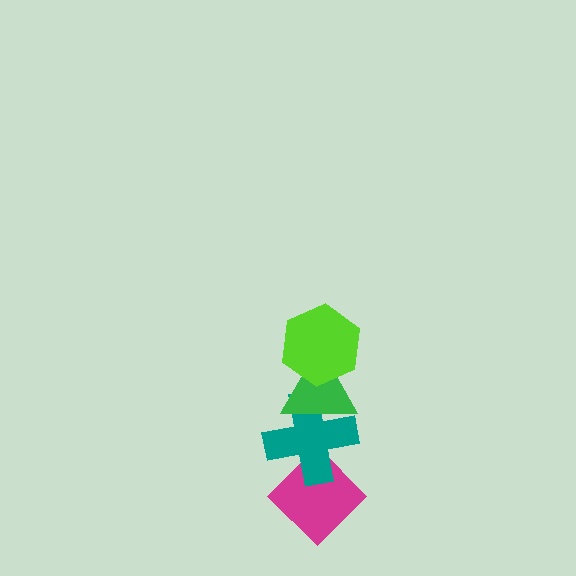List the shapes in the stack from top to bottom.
From top to bottom: the lime hexagon, the green triangle, the teal cross, the magenta diamond.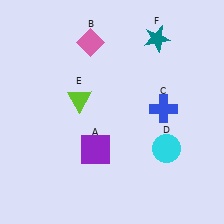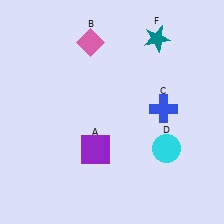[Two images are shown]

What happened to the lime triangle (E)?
The lime triangle (E) was removed in Image 2. It was in the top-left area of Image 1.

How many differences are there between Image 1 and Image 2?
There is 1 difference between the two images.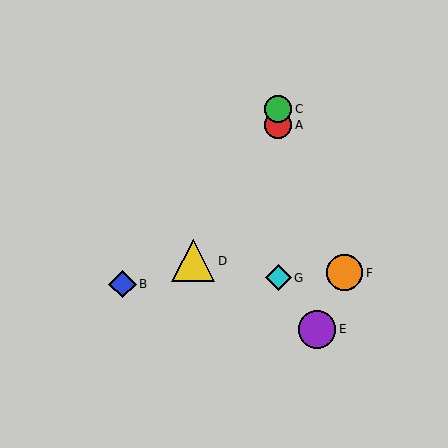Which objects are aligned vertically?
Objects A, C, G are aligned vertically.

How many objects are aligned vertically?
3 objects (A, C, G) are aligned vertically.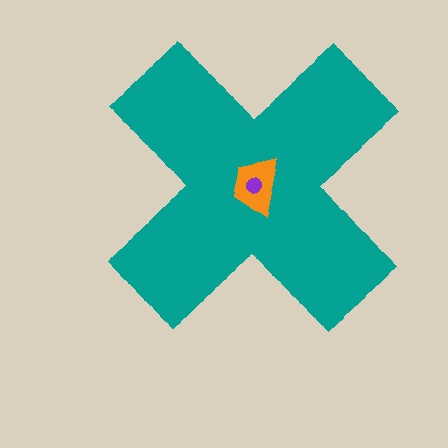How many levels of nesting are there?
3.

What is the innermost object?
The purple circle.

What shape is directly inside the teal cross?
The orange trapezoid.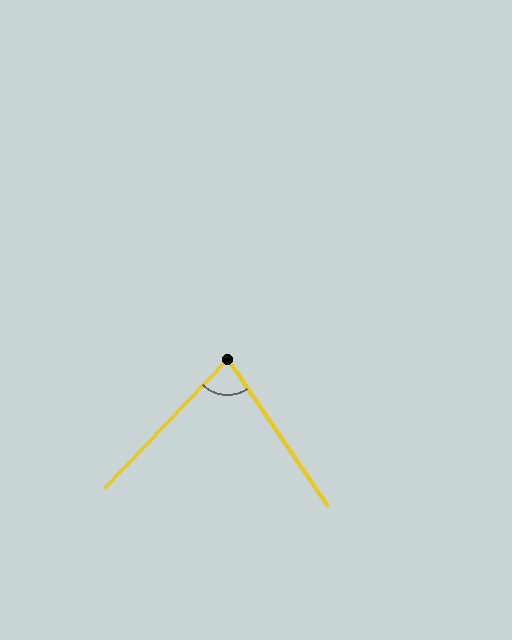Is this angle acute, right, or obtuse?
It is acute.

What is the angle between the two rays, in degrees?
Approximately 78 degrees.